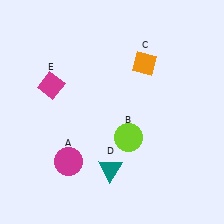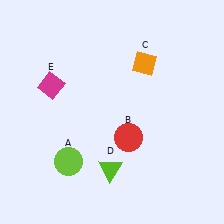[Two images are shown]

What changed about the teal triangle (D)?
In Image 1, D is teal. In Image 2, it changed to lime.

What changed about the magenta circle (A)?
In Image 1, A is magenta. In Image 2, it changed to lime.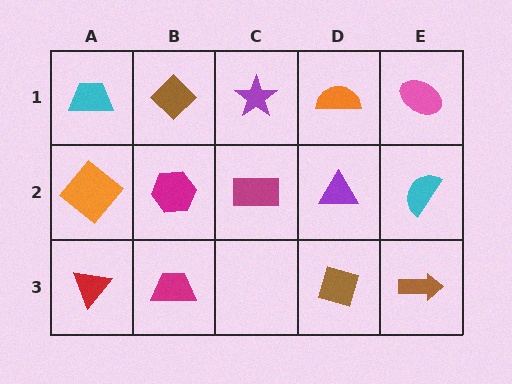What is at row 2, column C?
A magenta rectangle.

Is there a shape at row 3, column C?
No, that cell is empty.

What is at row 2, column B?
A magenta hexagon.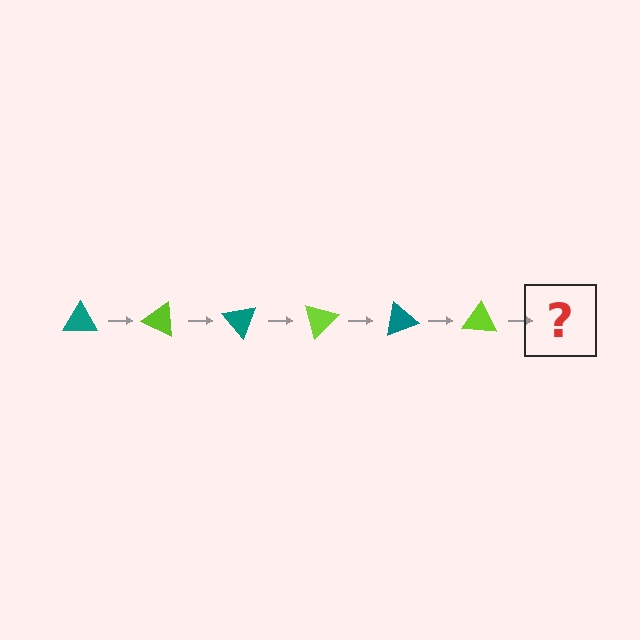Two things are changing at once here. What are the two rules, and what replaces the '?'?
The two rules are that it rotates 25 degrees each step and the color cycles through teal and lime. The '?' should be a teal triangle, rotated 150 degrees from the start.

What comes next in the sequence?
The next element should be a teal triangle, rotated 150 degrees from the start.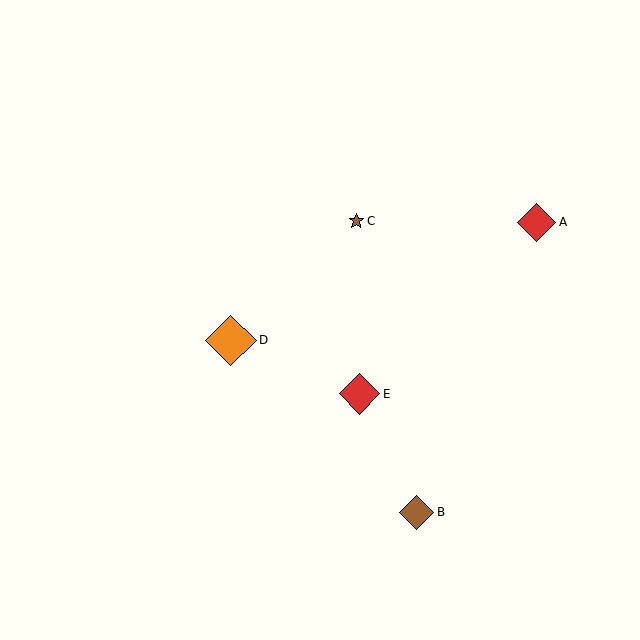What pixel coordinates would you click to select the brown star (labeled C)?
Click at (356, 221) to select the brown star C.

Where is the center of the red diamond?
The center of the red diamond is at (537, 222).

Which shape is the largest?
The orange diamond (labeled D) is the largest.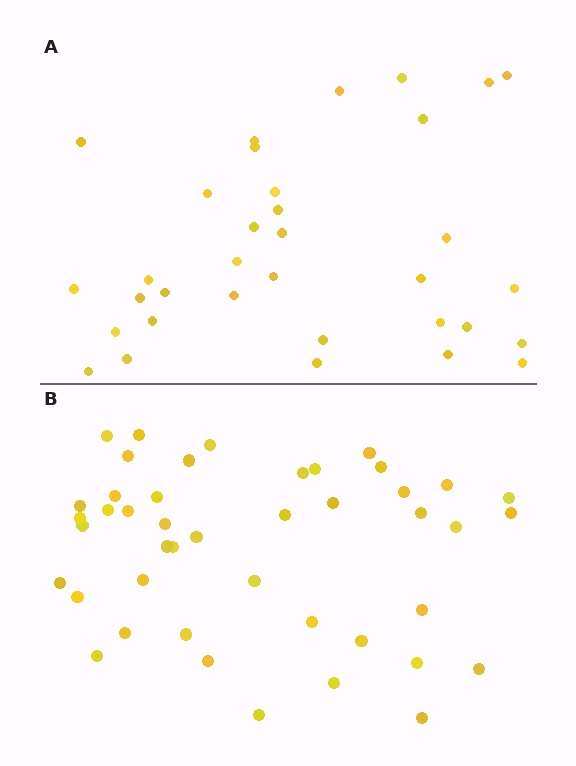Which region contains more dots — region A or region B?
Region B (the bottom region) has more dots.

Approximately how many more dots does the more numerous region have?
Region B has roughly 10 or so more dots than region A.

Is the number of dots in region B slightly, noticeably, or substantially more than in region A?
Region B has noticeably more, but not dramatically so. The ratio is roughly 1.3 to 1.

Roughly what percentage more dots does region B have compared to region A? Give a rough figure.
About 30% more.